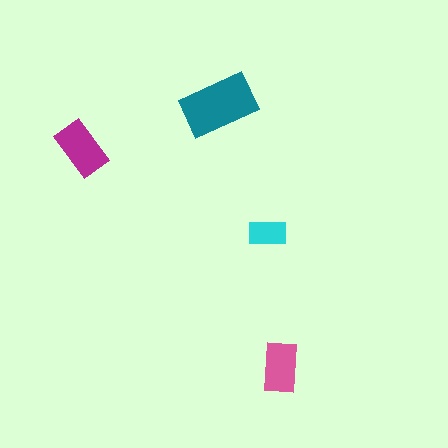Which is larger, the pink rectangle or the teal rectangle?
The teal one.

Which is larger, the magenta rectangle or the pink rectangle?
The magenta one.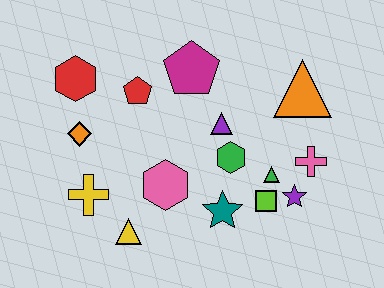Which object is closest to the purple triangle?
The green hexagon is closest to the purple triangle.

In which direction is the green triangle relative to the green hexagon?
The green triangle is to the right of the green hexagon.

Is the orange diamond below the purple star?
No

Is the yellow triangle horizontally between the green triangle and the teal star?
No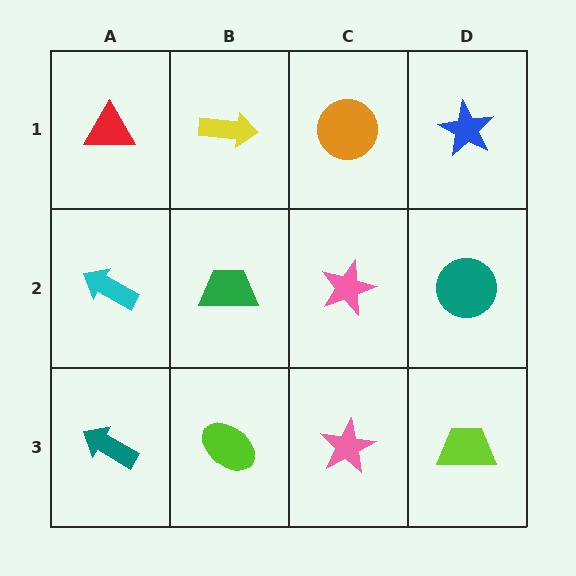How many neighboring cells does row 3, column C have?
3.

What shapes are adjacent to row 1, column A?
A cyan arrow (row 2, column A), a yellow arrow (row 1, column B).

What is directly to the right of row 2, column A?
A green trapezoid.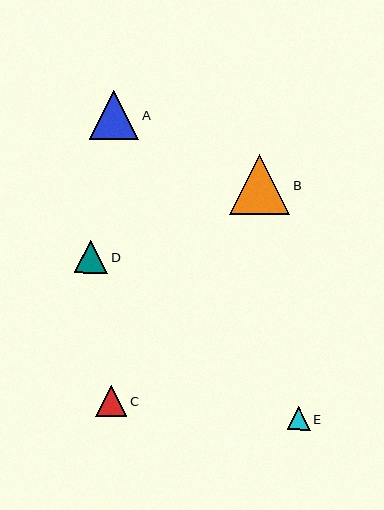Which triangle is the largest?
Triangle B is the largest with a size of approximately 61 pixels.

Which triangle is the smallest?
Triangle E is the smallest with a size of approximately 23 pixels.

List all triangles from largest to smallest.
From largest to smallest: B, A, D, C, E.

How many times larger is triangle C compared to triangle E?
Triangle C is approximately 1.4 times the size of triangle E.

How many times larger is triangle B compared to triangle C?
Triangle B is approximately 1.9 times the size of triangle C.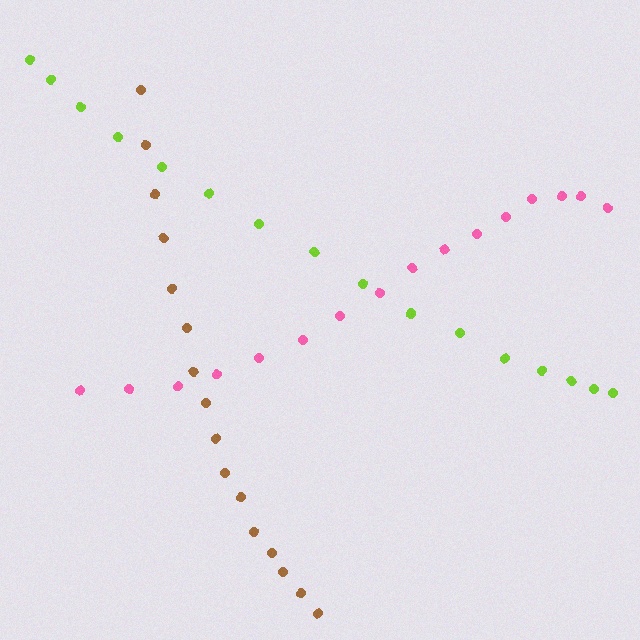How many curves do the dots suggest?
There are 3 distinct paths.